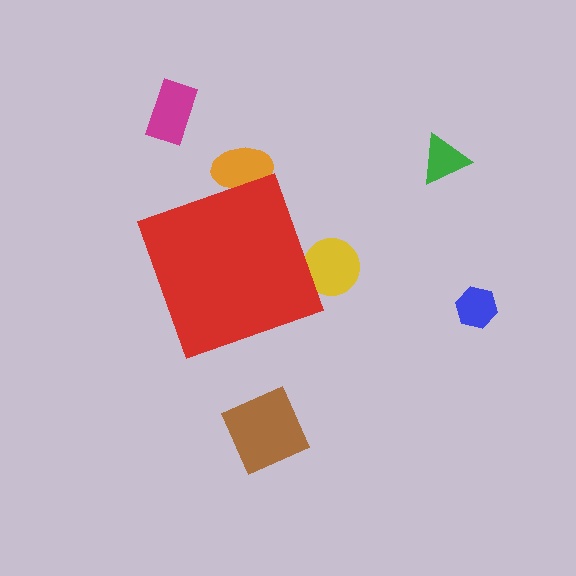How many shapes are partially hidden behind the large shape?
2 shapes are partially hidden.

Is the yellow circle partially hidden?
Yes, the yellow circle is partially hidden behind the red diamond.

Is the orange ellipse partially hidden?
Yes, the orange ellipse is partially hidden behind the red diamond.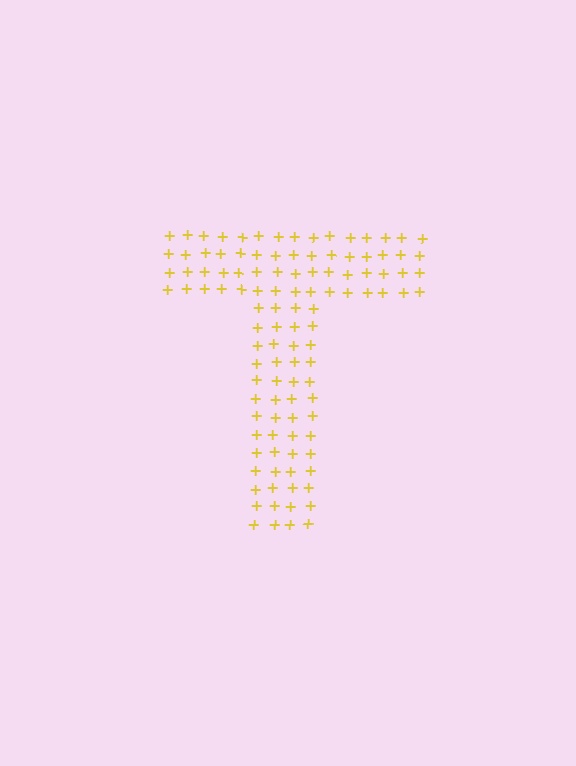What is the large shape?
The large shape is the letter T.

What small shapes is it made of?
It is made of small plus signs.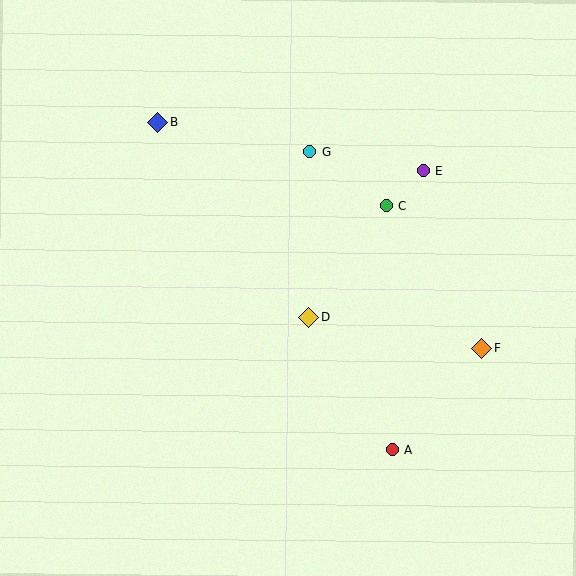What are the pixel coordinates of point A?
Point A is at (392, 450).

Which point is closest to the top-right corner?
Point E is closest to the top-right corner.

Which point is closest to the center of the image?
Point D at (308, 317) is closest to the center.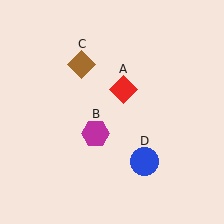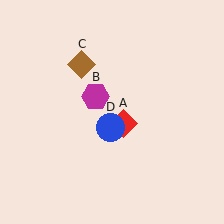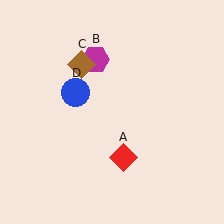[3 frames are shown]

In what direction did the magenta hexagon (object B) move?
The magenta hexagon (object B) moved up.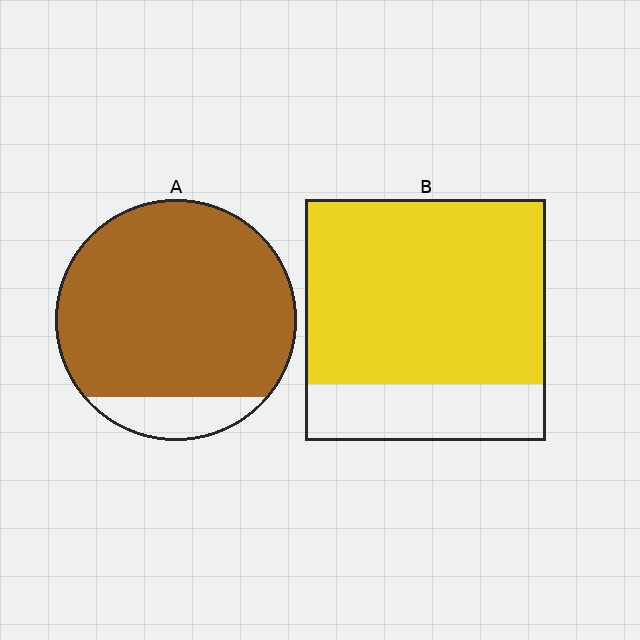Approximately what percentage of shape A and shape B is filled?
A is approximately 90% and B is approximately 75%.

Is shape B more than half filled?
Yes.